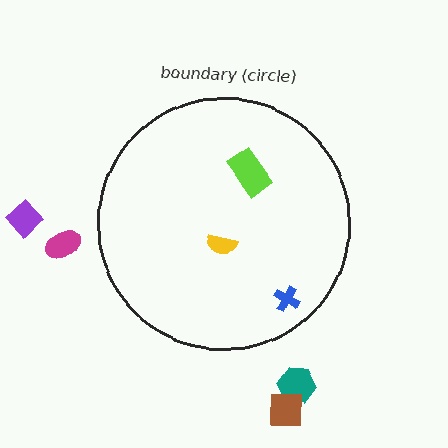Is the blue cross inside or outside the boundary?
Inside.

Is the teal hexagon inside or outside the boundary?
Outside.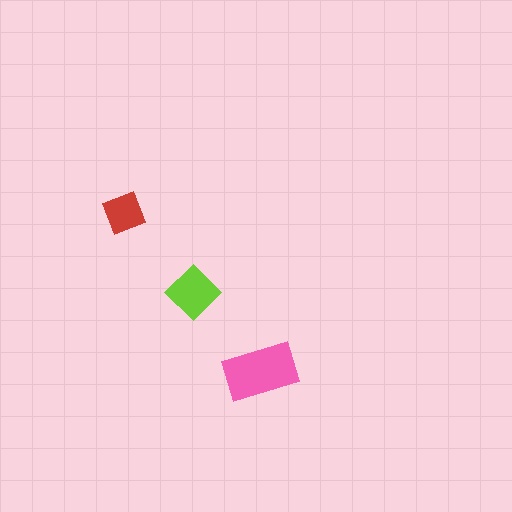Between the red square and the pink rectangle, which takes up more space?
The pink rectangle.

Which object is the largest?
The pink rectangle.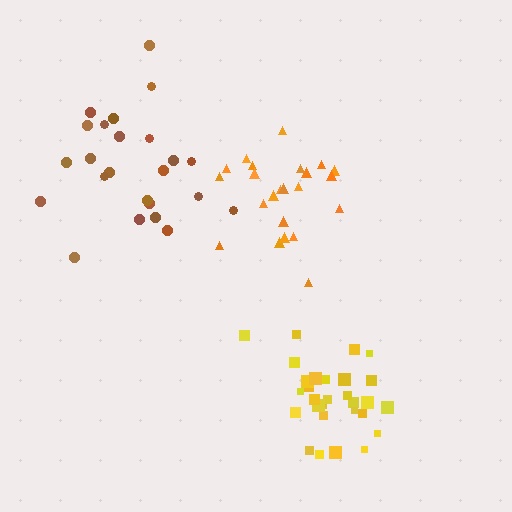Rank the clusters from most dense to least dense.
yellow, orange, brown.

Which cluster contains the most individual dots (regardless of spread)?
Yellow (30).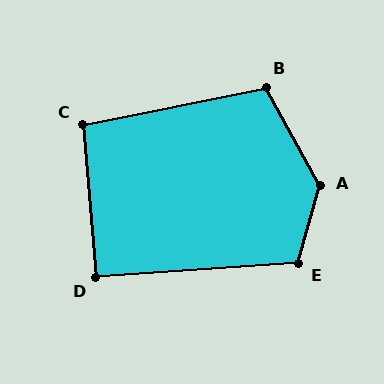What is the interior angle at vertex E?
Approximately 109 degrees (obtuse).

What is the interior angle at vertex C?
Approximately 96 degrees (obtuse).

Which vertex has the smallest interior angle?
D, at approximately 91 degrees.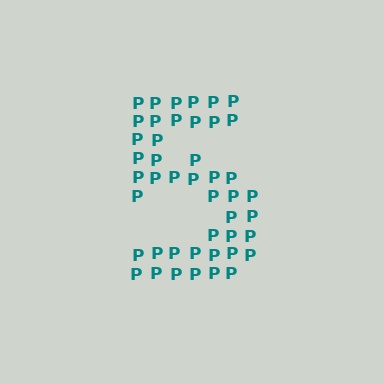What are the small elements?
The small elements are letter P's.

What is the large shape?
The large shape is the digit 5.